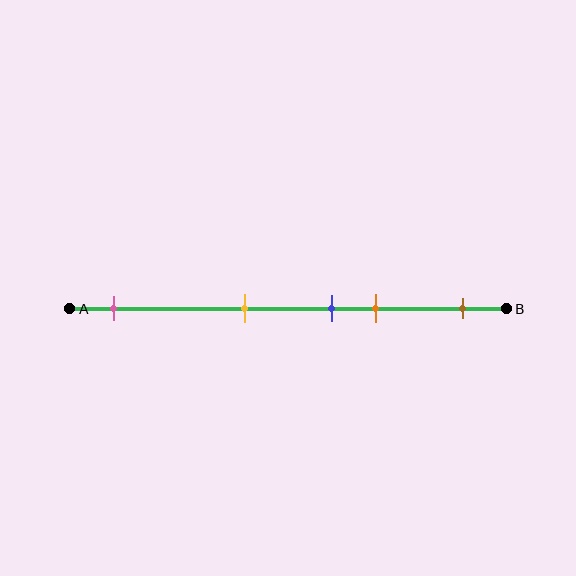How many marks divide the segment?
There are 5 marks dividing the segment.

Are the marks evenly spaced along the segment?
No, the marks are not evenly spaced.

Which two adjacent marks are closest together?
The blue and orange marks are the closest adjacent pair.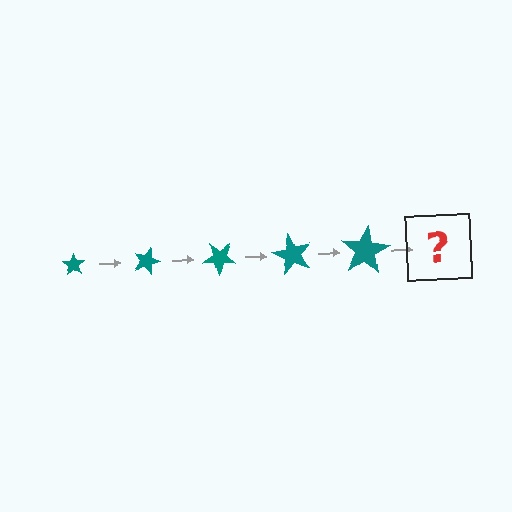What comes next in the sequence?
The next element should be a star, larger than the previous one and rotated 100 degrees from the start.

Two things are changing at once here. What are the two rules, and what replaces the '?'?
The two rules are that the star grows larger each step and it rotates 20 degrees each step. The '?' should be a star, larger than the previous one and rotated 100 degrees from the start.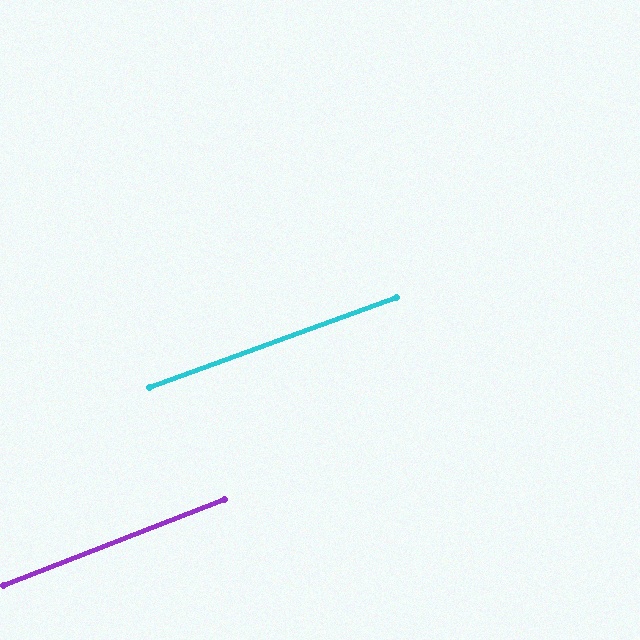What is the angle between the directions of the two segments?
Approximately 1 degree.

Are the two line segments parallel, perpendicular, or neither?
Parallel — their directions differ by only 1.2°.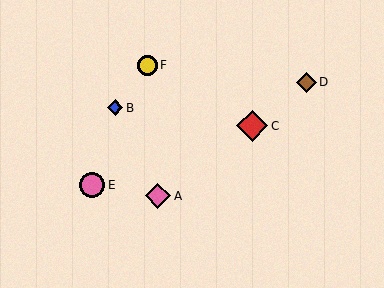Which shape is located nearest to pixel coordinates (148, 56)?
The yellow circle (labeled F) at (147, 65) is nearest to that location.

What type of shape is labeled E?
Shape E is a pink circle.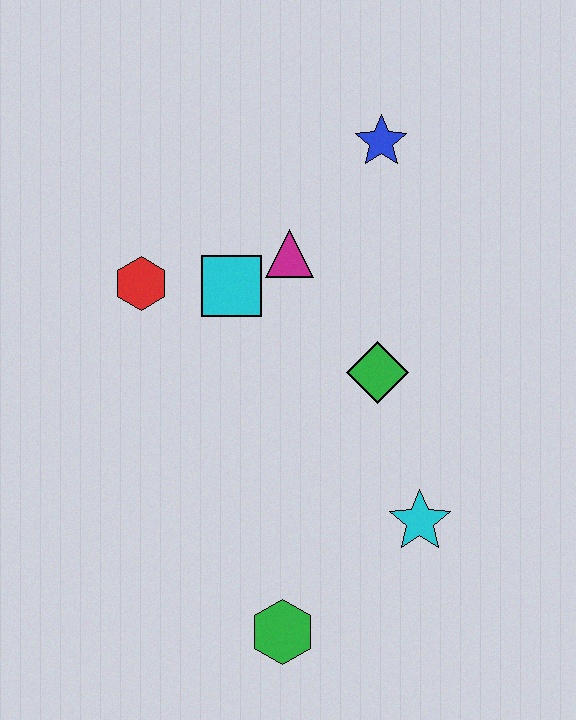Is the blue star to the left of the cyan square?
No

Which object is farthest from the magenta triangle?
The green hexagon is farthest from the magenta triangle.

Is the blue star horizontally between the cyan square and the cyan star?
Yes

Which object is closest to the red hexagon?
The cyan square is closest to the red hexagon.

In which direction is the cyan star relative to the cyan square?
The cyan star is below the cyan square.